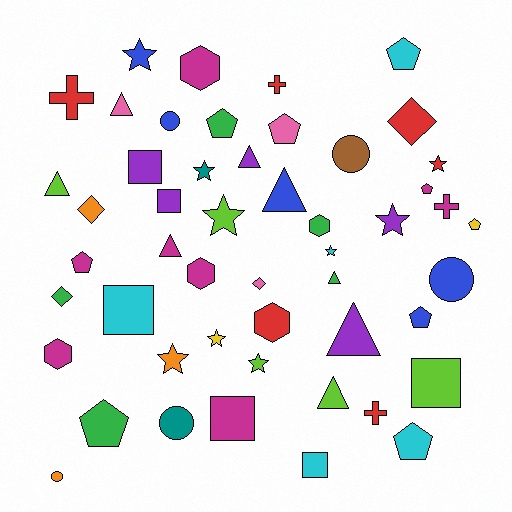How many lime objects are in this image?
There are 5 lime objects.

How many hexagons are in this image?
There are 5 hexagons.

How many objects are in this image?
There are 50 objects.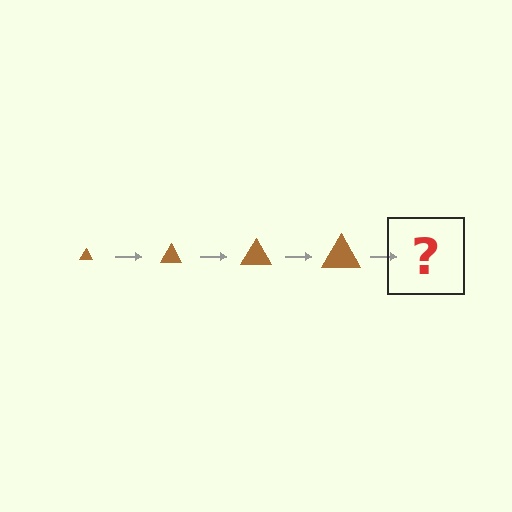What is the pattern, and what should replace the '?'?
The pattern is that the triangle gets progressively larger each step. The '?' should be a brown triangle, larger than the previous one.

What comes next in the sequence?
The next element should be a brown triangle, larger than the previous one.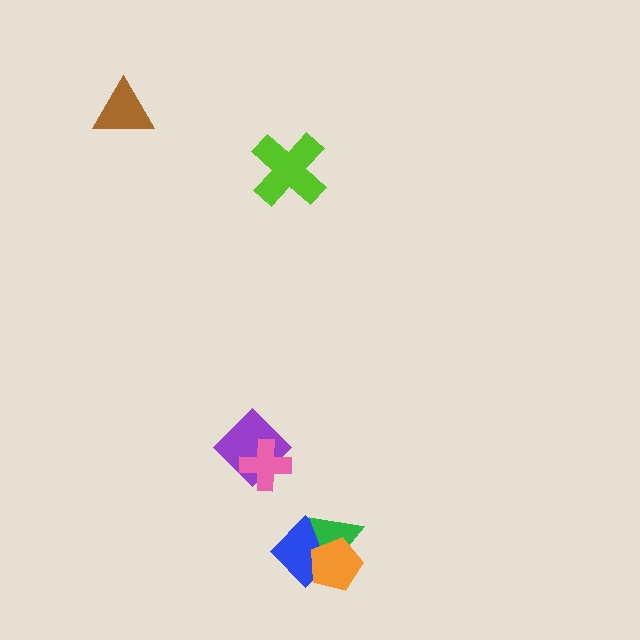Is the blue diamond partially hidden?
Yes, it is partially covered by another shape.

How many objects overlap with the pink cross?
1 object overlaps with the pink cross.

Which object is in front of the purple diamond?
The pink cross is in front of the purple diamond.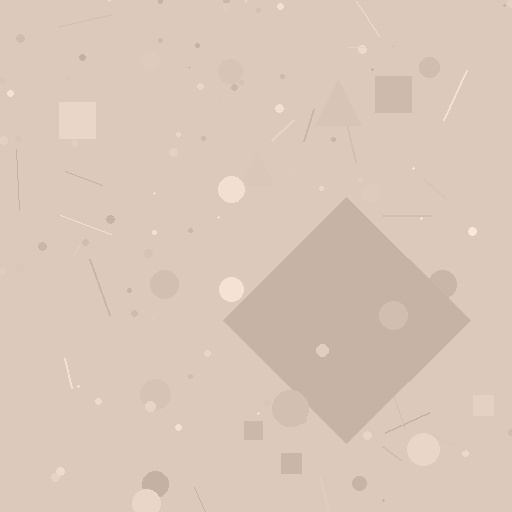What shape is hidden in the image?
A diamond is hidden in the image.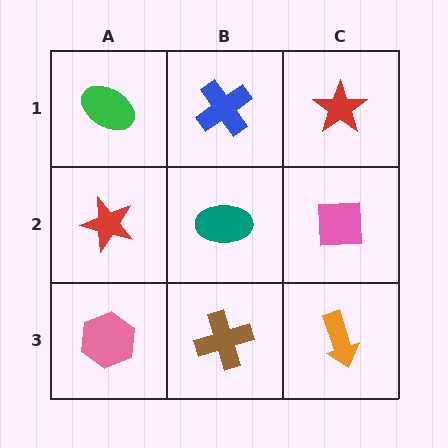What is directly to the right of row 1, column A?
A blue cross.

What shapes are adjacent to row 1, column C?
A pink square (row 2, column C), a blue cross (row 1, column B).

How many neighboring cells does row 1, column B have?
3.